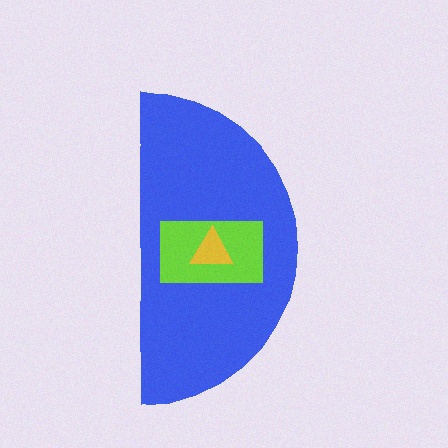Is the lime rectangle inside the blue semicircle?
Yes.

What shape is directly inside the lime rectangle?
The yellow triangle.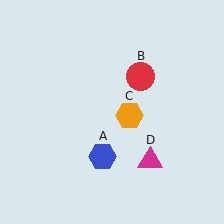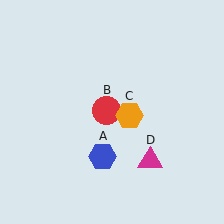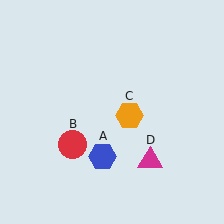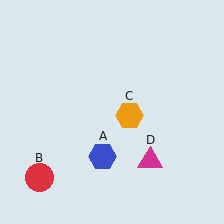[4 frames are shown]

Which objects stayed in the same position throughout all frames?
Blue hexagon (object A) and orange hexagon (object C) and magenta triangle (object D) remained stationary.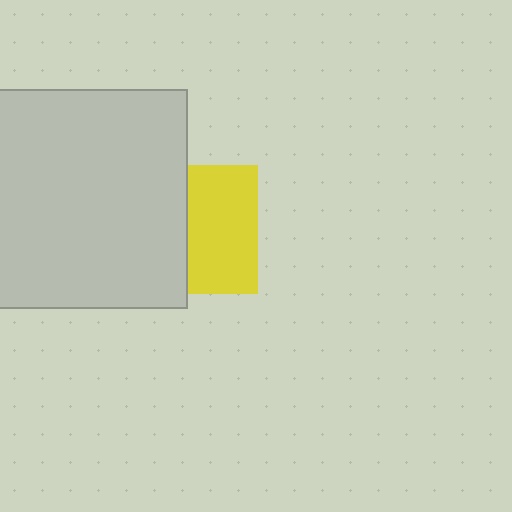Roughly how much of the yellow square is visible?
About half of it is visible (roughly 55%).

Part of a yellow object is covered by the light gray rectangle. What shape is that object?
It is a square.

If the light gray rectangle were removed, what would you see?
You would see the complete yellow square.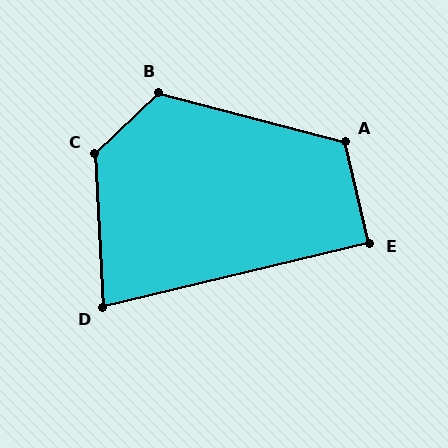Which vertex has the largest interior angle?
C, at approximately 131 degrees.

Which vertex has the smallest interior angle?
D, at approximately 80 degrees.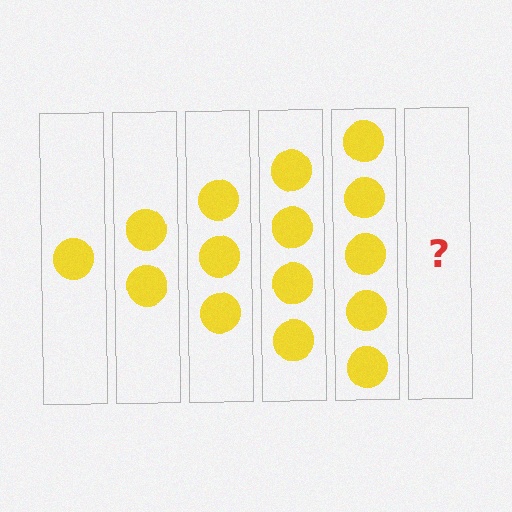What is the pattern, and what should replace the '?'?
The pattern is that each step adds one more circle. The '?' should be 6 circles.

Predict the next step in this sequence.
The next step is 6 circles.